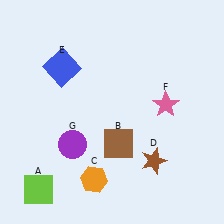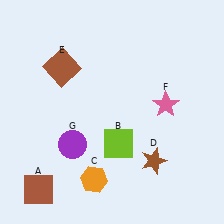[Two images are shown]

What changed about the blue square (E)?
In Image 1, E is blue. In Image 2, it changed to brown.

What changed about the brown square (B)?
In Image 1, B is brown. In Image 2, it changed to lime.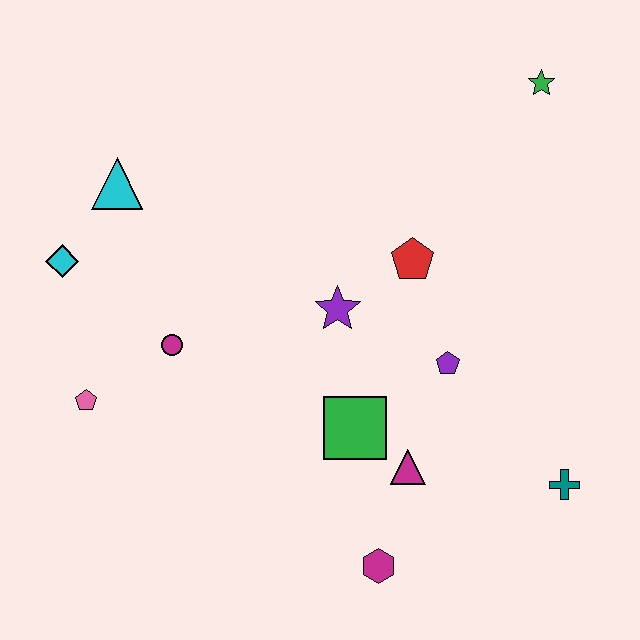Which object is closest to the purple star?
The red pentagon is closest to the purple star.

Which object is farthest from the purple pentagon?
The cyan diamond is farthest from the purple pentagon.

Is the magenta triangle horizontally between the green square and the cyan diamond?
No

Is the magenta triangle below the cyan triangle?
Yes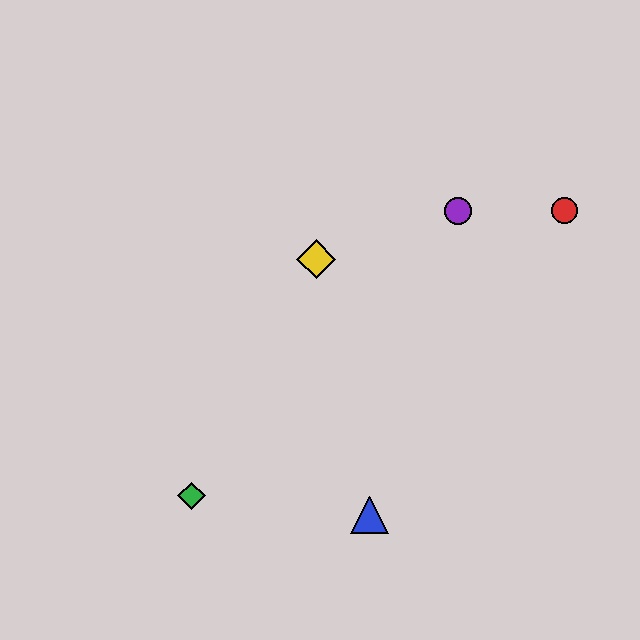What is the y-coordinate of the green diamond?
The green diamond is at y≈496.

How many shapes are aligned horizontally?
2 shapes (the red circle, the purple circle) are aligned horizontally.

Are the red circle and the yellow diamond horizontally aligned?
No, the red circle is at y≈211 and the yellow diamond is at y≈259.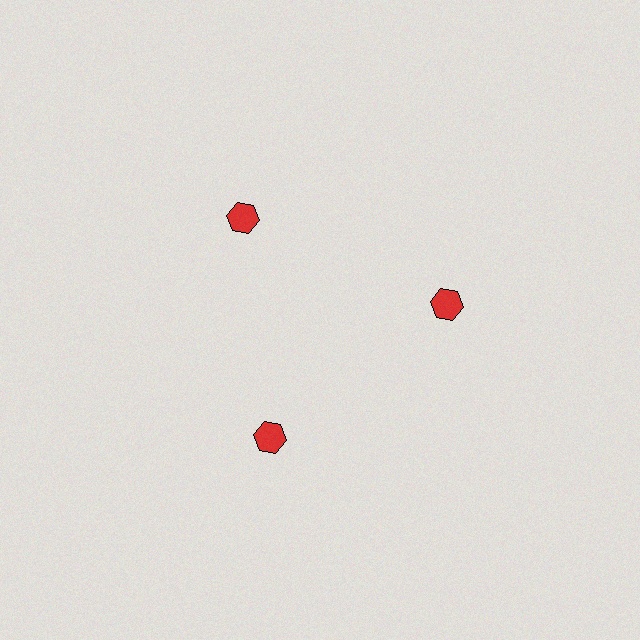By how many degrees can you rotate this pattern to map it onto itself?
The pattern maps onto itself every 120 degrees of rotation.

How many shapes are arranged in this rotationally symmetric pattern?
There are 3 shapes, arranged in 3 groups of 1.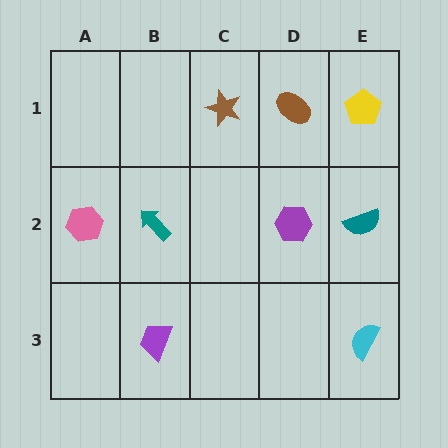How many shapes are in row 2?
4 shapes.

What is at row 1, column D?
A brown ellipse.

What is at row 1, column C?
A brown star.